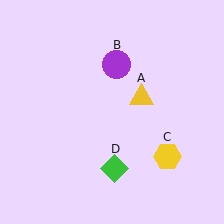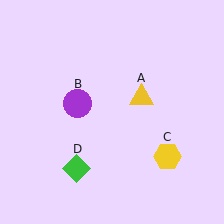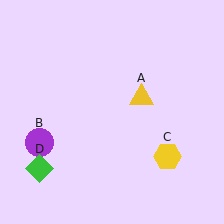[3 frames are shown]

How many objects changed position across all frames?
2 objects changed position: purple circle (object B), green diamond (object D).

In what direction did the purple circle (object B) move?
The purple circle (object B) moved down and to the left.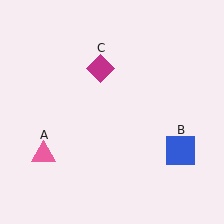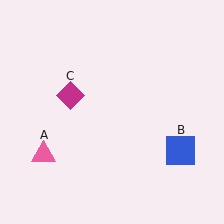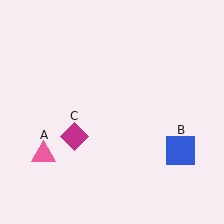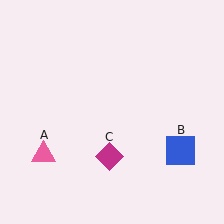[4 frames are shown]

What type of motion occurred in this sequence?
The magenta diamond (object C) rotated counterclockwise around the center of the scene.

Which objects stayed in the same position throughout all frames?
Pink triangle (object A) and blue square (object B) remained stationary.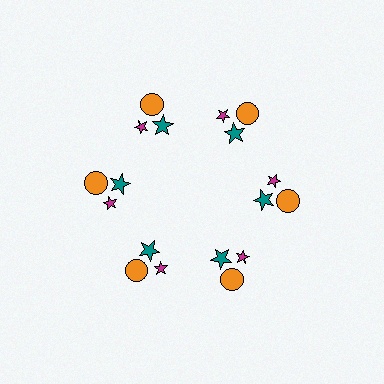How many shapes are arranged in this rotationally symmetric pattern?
There are 18 shapes, arranged in 6 groups of 3.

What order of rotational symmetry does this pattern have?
This pattern has 6-fold rotational symmetry.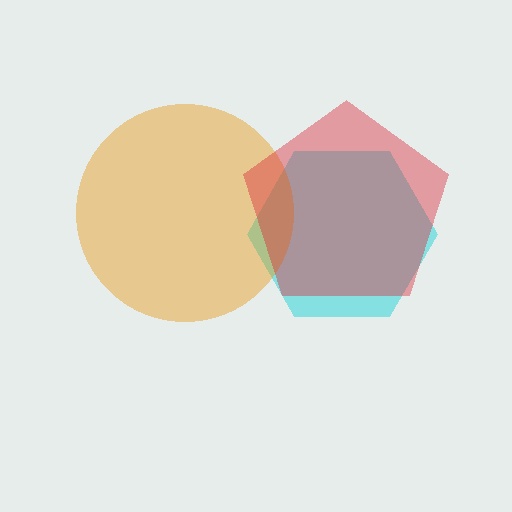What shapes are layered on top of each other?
The layered shapes are: a cyan hexagon, an orange circle, a red pentagon.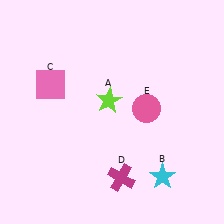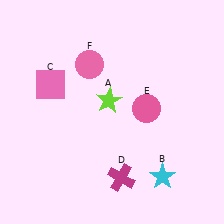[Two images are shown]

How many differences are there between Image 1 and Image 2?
There is 1 difference between the two images.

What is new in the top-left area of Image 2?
A pink circle (F) was added in the top-left area of Image 2.